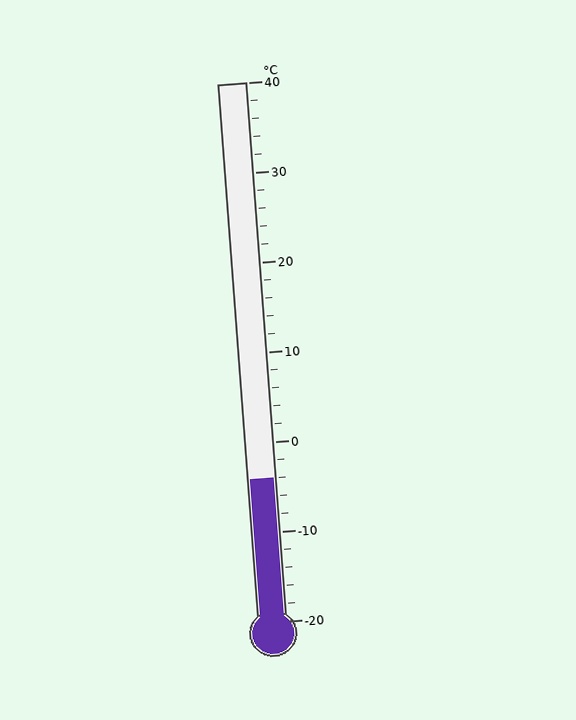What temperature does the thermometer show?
The thermometer shows approximately -4°C.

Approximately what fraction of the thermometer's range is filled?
The thermometer is filled to approximately 25% of its range.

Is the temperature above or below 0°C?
The temperature is below 0°C.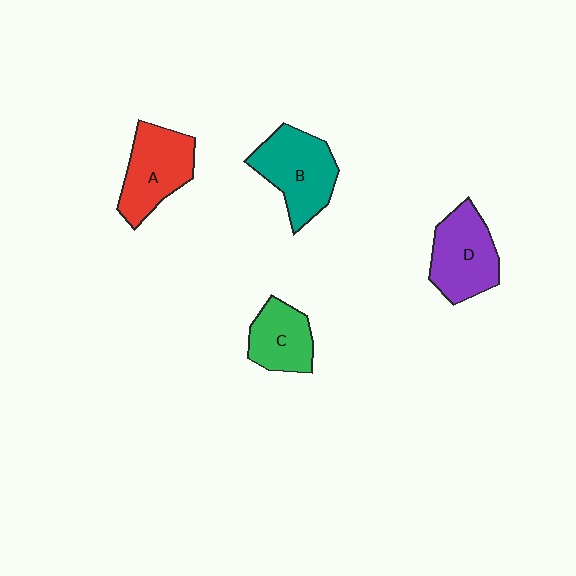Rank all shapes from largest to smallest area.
From largest to smallest: B (teal), D (purple), A (red), C (green).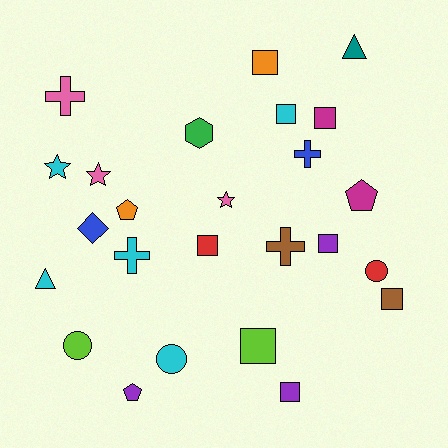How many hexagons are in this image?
There is 1 hexagon.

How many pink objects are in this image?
There are 3 pink objects.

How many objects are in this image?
There are 25 objects.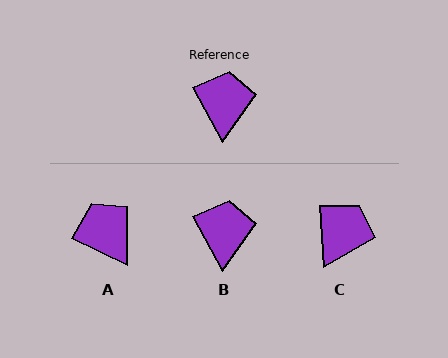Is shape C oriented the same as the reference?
No, it is off by about 24 degrees.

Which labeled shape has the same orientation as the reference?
B.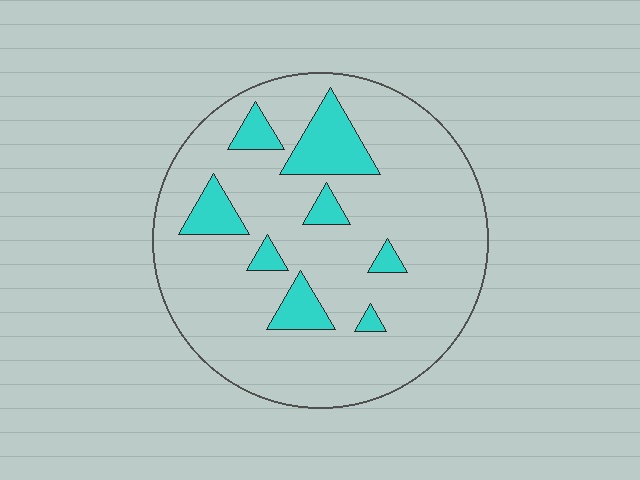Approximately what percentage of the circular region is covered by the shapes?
Approximately 15%.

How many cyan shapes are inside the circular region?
8.